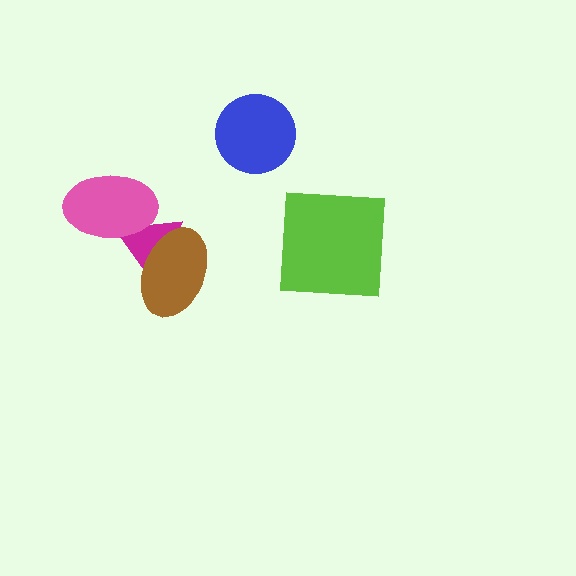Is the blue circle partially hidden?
No, no other shape covers it.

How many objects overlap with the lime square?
0 objects overlap with the lime square.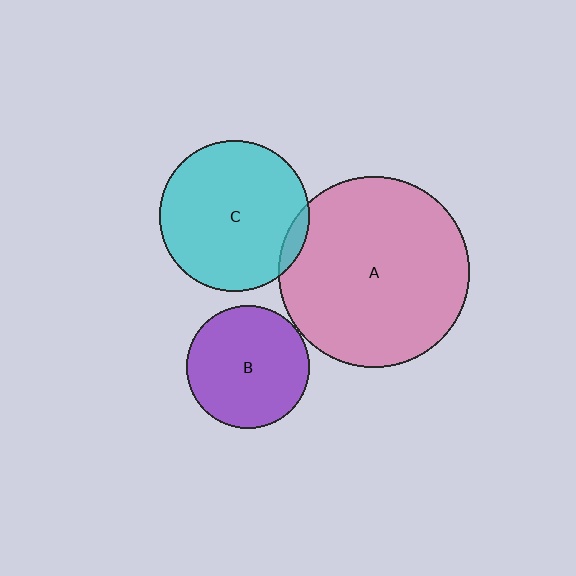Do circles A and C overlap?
Yes.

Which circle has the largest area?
Circle A (pink).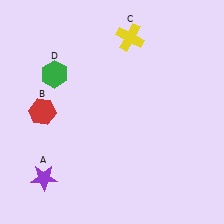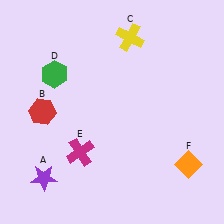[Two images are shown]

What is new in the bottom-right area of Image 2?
An orange diamond (F) was added in the bottom-right area of Image 2.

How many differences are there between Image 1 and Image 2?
There are 2 differences between the two images.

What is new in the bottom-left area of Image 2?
A magenta cross (E) was added in the bottom-left area of Image 2.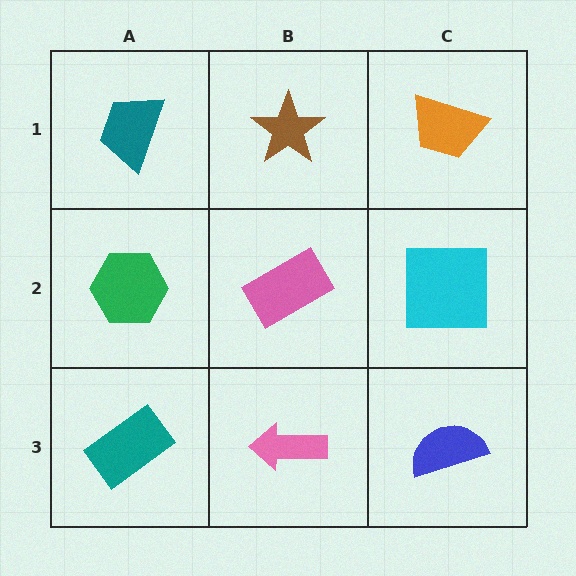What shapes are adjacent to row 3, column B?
A pink rectangle (row 2, column B), a teal rectangle (row 3, column A), a blue semicircle (row 3, column C).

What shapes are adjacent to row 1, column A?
A green hexagon (row 2, column A), a brown star (row 1, column B).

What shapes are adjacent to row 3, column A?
A green hexagon (row 2, column A), a pink arrow (row 3, column B).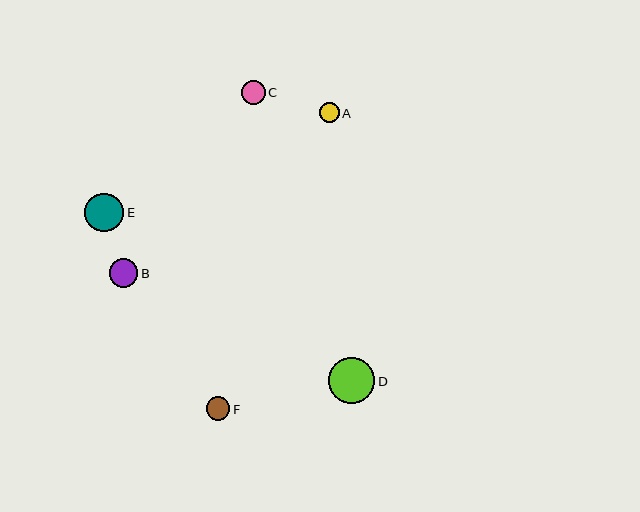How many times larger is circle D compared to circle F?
Circle D is approximately 2.0 times the size of circle F.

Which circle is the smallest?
Circle A is the smallest with a size of approximately 20 pixels.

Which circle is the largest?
Circle D is the largest with a size of approximately 46 pixels.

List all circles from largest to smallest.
From largest to smallest: D, E, B, C, F, A.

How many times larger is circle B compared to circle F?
Circle B is approximately 1.2 times the size of circle F.